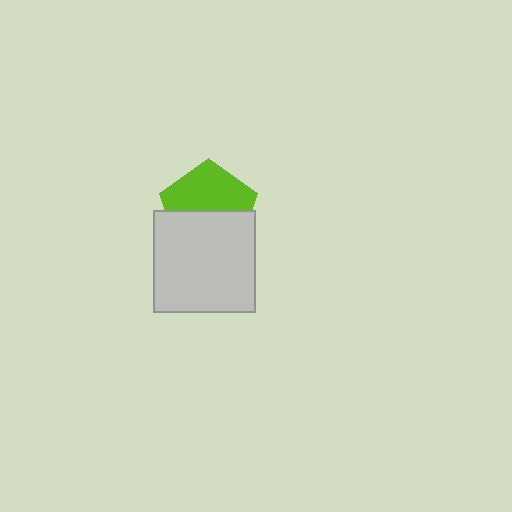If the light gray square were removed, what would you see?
You would see the complete lime pentagon.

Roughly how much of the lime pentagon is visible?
About half of it is visible (roughly 51%).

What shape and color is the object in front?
The object in front is a light gray square.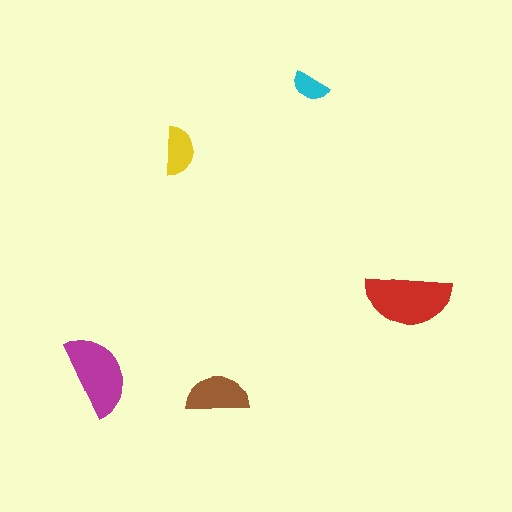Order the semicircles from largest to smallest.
the red one, the magenta one, the brown one, the yellow one, the cyan one.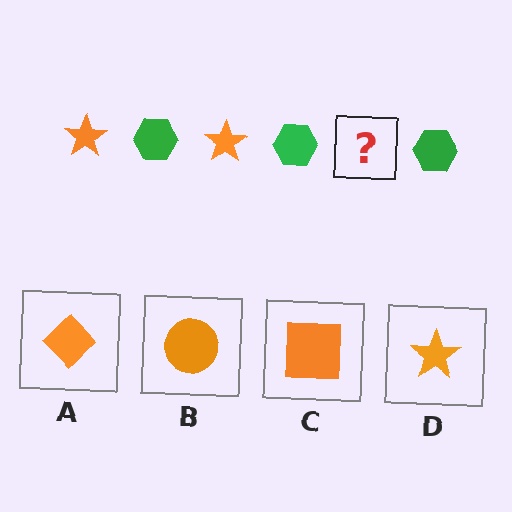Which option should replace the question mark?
Option D.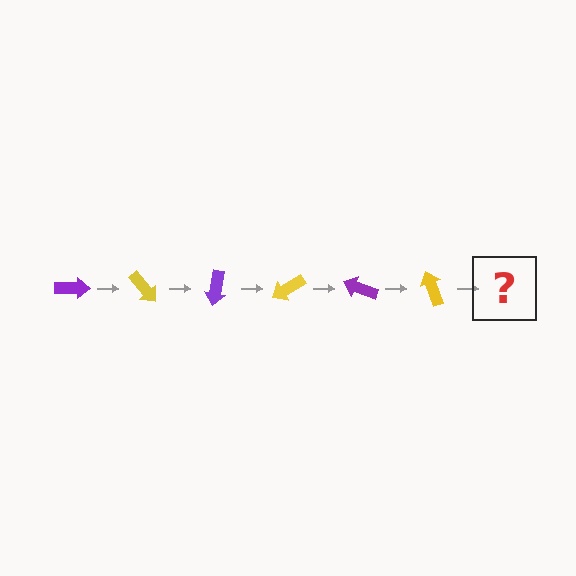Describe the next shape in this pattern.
It should be a purple arrow, rotated 300 degrees from the start.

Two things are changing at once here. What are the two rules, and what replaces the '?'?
The two rules are that it rotates 50 degrees each step and the color cycles through purple and yellow. The '?' should be a purple arrow, rotated 300 degrees from the start.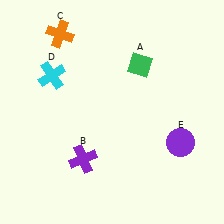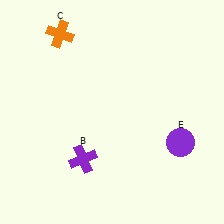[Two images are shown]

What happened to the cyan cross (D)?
The cyan cross (D) was removed in Image 2. It was in the top-left area of Image 1.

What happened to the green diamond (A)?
The green diamond (A) was removed in Image 2. It was in the top-right area of Image 1.